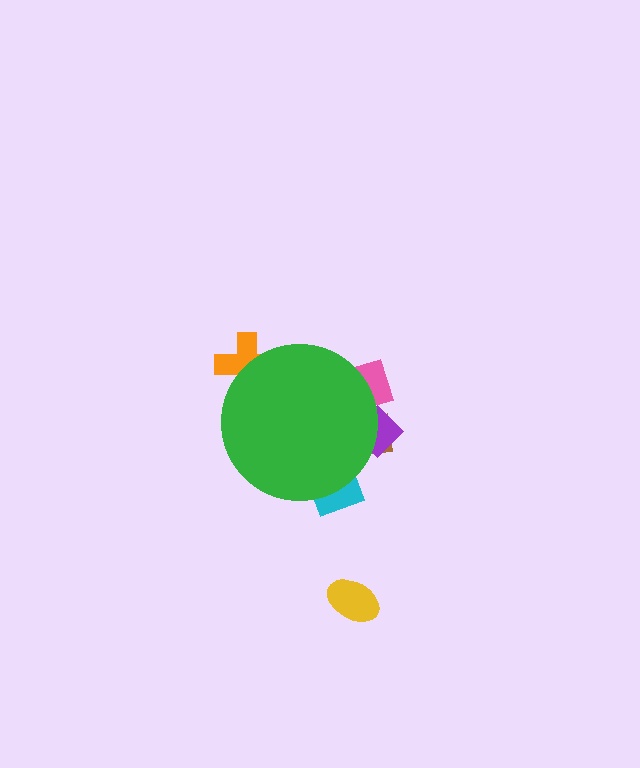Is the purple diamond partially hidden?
Yes, the purple diamond is partially hidden behind the green circle.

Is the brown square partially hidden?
Yes, the brown square is partially hidden behind the green circle.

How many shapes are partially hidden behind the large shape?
5 shapes are partially hidden.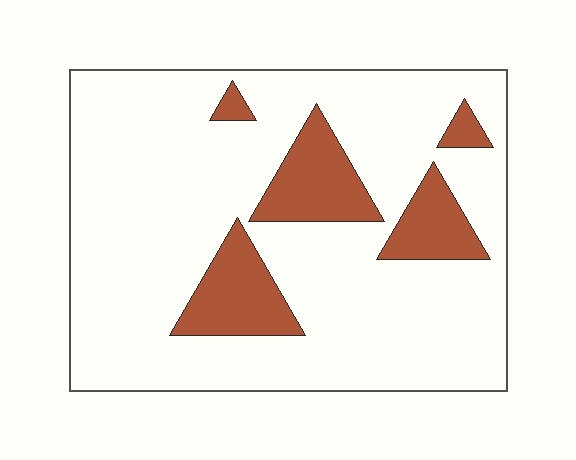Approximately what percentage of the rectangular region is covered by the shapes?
Approximately 15%.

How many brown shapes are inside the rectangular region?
5.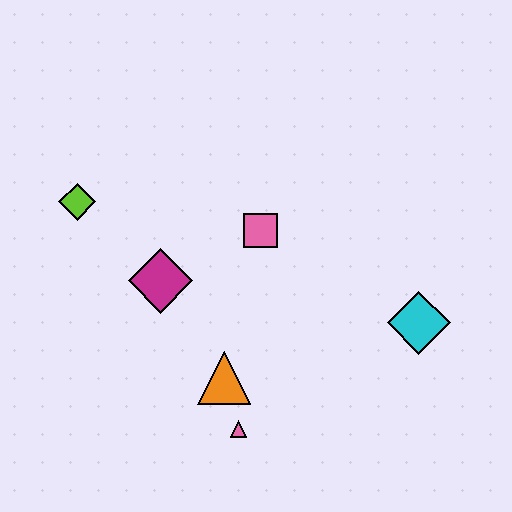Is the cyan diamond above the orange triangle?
Yes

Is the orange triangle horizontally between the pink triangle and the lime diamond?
Yes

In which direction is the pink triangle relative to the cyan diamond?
The pink triangle is to the left of the cyan diamond.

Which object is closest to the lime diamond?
The magenta diamond is closest to the lime diamond.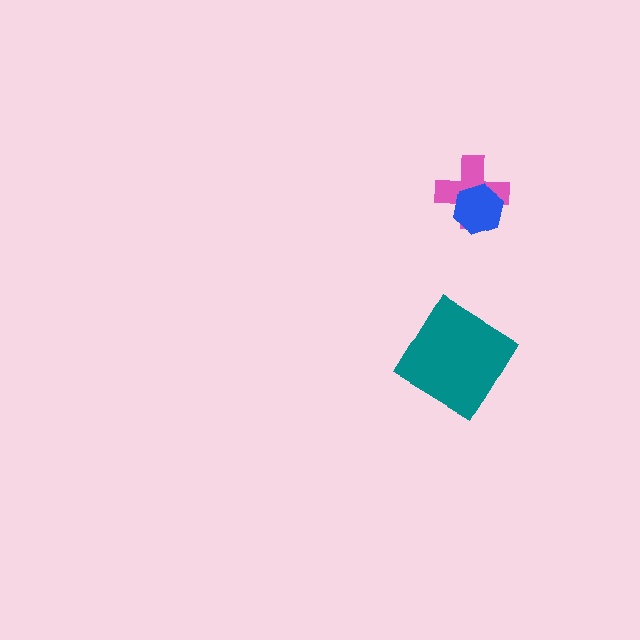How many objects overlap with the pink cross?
1 object overlaps with the pink cross.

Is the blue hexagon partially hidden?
No, no other shape covers it.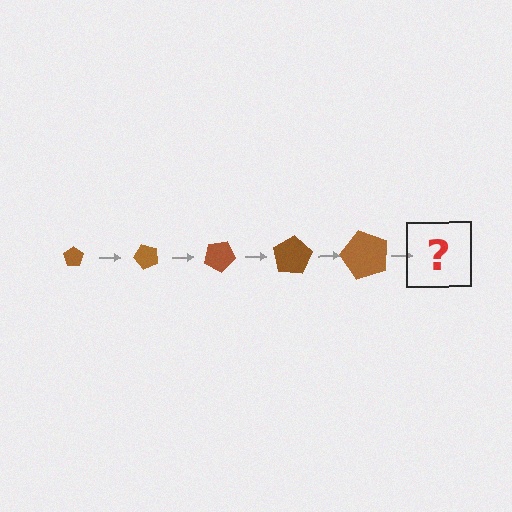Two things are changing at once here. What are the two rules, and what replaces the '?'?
The two rules are that the pentagon grows larger each step and it rotates 50 degrees each step. The '?' should be a pentagon, larger than the previous one and rotated 250 degrees from the start.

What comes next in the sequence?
The next element should be a pentagon, larger than the previous one and rotated 250 degrees from the start.